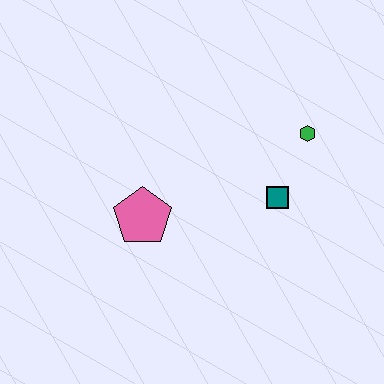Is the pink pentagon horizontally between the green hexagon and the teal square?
No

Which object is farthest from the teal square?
The pink pentagon is farthest from the teal square.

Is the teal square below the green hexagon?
Yes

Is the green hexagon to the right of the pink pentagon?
Yes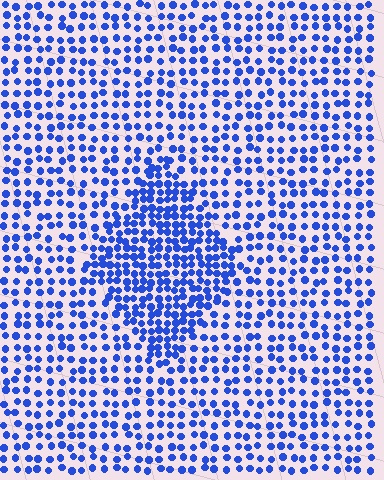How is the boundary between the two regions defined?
The boundary is defined by a change in element density (approximately 1.8x ratio). All elements are the same color, size, and shape.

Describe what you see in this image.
The image contains small blue elements arranged at two different densities. A diamond-shaped region is visible where the elements are more densely packed than the surrounding area.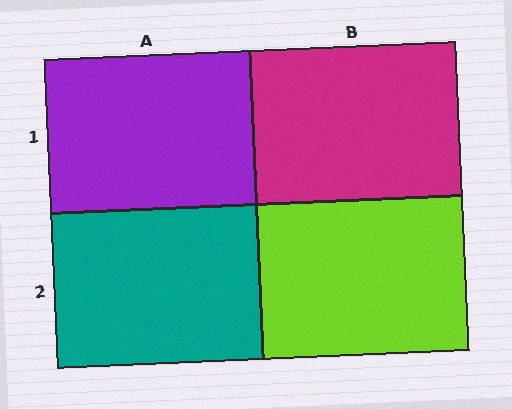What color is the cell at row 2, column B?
Lime.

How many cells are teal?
1 cell is teal.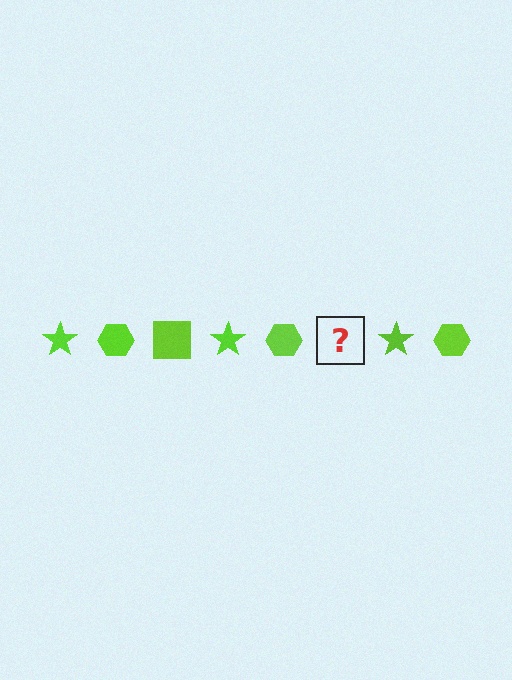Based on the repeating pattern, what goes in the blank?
The blank should be a lime square.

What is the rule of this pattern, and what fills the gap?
The rule is that the pattern cycles through star, hexagon, square shapes in lime. The gap should be filled with a lime square.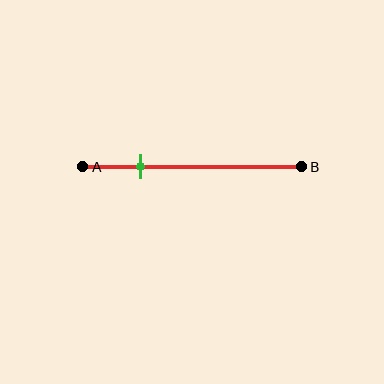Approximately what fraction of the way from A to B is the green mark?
The green mark is approximately 25% of the way from A to B.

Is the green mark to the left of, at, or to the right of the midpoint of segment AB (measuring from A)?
The green mark is to the left of the midpoint of segment AB.